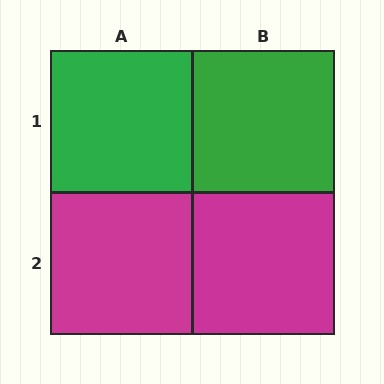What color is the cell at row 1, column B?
Green.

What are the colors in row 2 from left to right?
Magenta, magenta.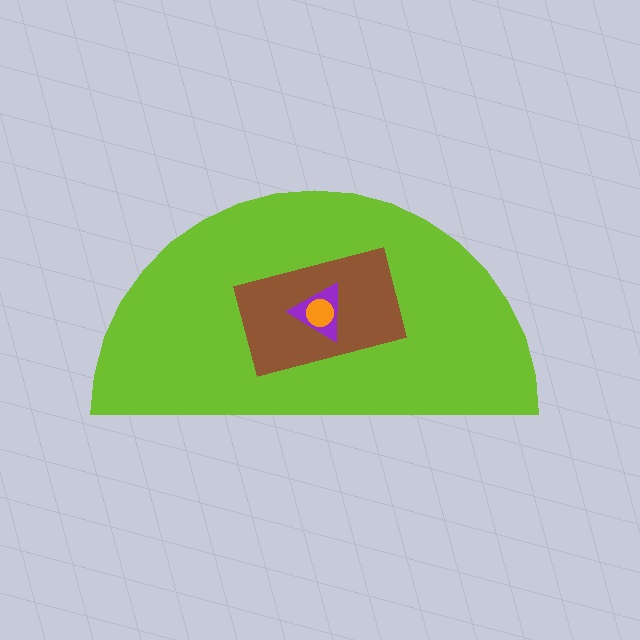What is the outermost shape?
The lime semicircle.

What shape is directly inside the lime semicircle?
The brown rectangle.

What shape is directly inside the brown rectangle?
The purple triangle.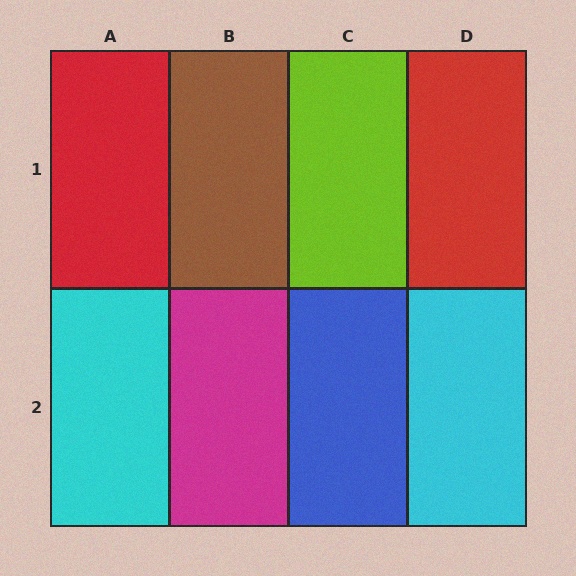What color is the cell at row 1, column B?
Brown.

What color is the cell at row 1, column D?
Red.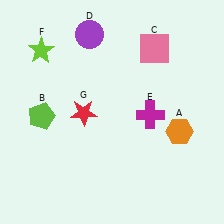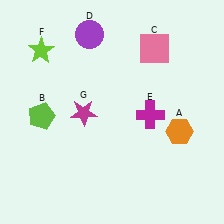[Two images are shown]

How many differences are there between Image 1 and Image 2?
There is 1 difference between the two images.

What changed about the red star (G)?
In Image 1, G is red. In Image 2, it changed to magenta.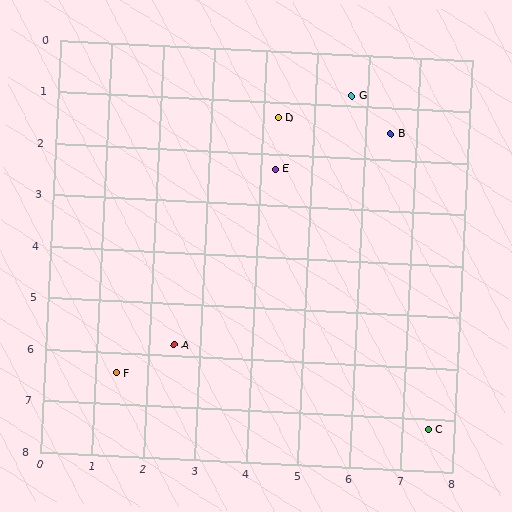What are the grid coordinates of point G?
Point G is at approximately (5.7, 0.8).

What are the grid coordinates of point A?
Point A is at approximately (2.5, 5.8).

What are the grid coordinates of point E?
Point E is at approximately (4.3, 2.3).